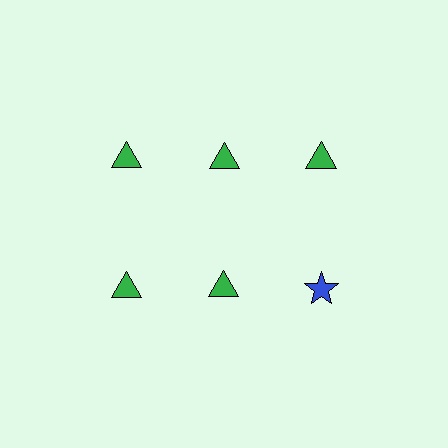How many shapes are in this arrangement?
There are 6 shapes arranged in a grid pattern.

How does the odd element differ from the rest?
It differs in both color (blue instead of green) and shape (star instead of triangle).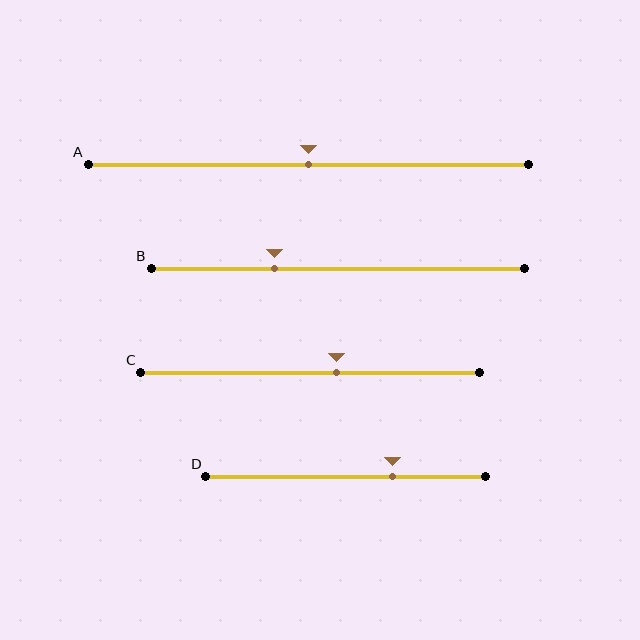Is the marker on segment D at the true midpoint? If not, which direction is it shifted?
No, the marker on segment D is shifted to the right by about 17% of the segment length.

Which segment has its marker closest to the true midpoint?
Segment A has its marker closest to the true midpoint.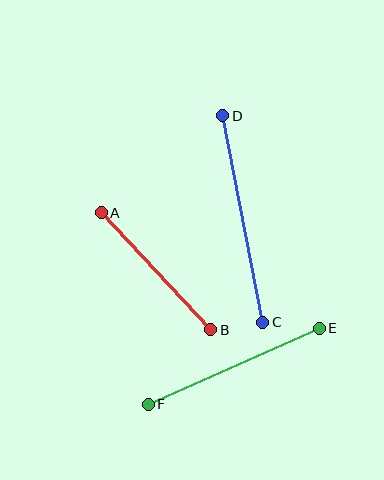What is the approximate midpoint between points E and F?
The midpoint is at approximately (234, 366) pixels.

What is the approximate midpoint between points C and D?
The midpoint is at approximately (243, 219) pixels.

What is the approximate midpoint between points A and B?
The midpoint is at approximately (156, 271) pixels.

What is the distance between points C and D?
The distance is approximately 210 pixels.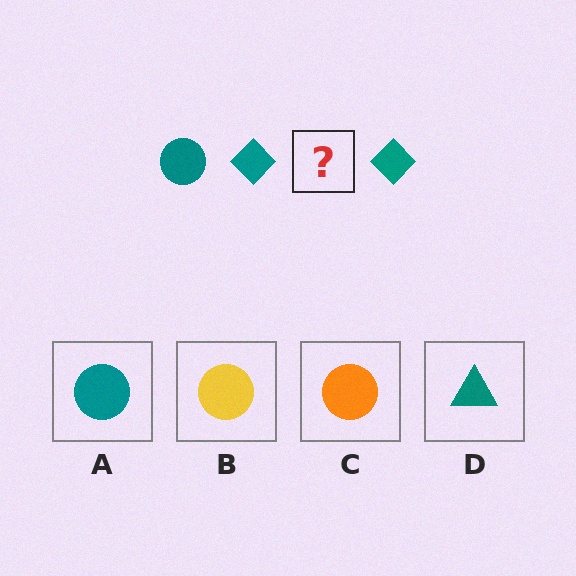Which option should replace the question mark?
Option A.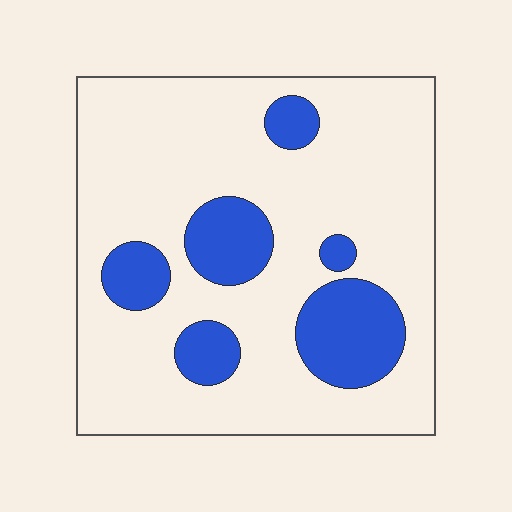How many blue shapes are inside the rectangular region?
6.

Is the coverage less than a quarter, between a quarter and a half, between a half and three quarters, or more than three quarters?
Less than a quarter.